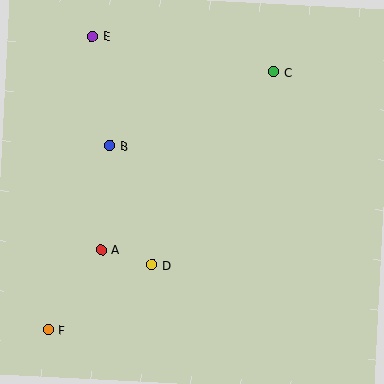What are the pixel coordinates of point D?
Point D is at (152, 265).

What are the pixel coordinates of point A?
Point A is at (101, 250).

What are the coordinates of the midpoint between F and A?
The midpoint between F and A is at (75, 290).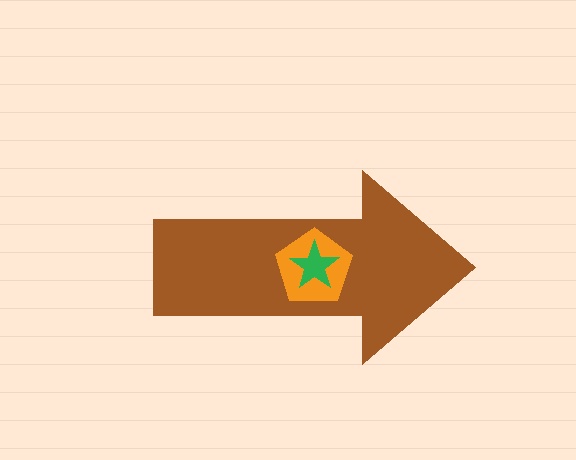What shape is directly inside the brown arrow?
The orange pentagon.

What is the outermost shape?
The brown arrow.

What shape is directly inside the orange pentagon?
The green star.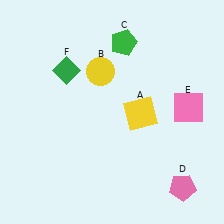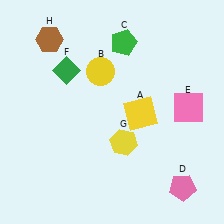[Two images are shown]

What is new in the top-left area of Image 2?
A brown hexagon (H) was added in the top-left area of Image 2.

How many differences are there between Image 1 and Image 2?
There are 2 differences between the two images.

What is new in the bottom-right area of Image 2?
A yellow hexagon (G) was added in the bottom-right area of Image 2.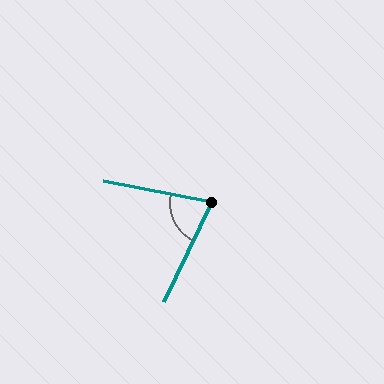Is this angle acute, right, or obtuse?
It is acute.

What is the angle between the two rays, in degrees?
Approximately 75 degrees.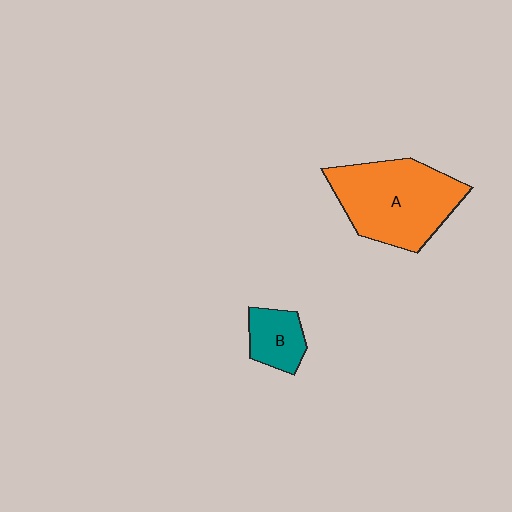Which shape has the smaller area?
Shape B (teal).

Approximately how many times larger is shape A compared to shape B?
Approximately 2.8 times.